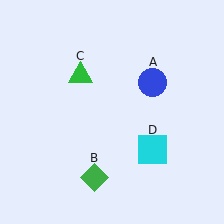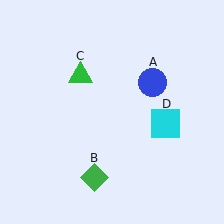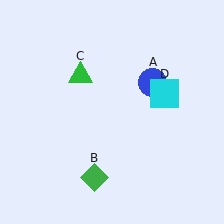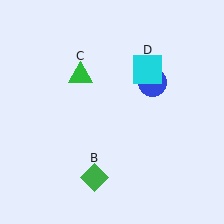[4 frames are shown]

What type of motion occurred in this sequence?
The cyan square (object D) rotated counterclockwise around the center of the scene.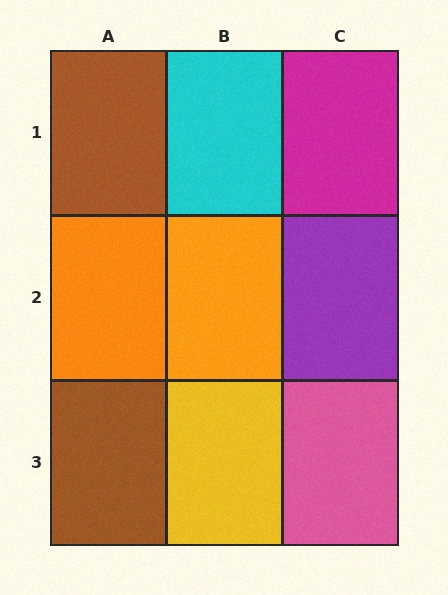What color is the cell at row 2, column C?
Purple.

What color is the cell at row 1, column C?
Magenta.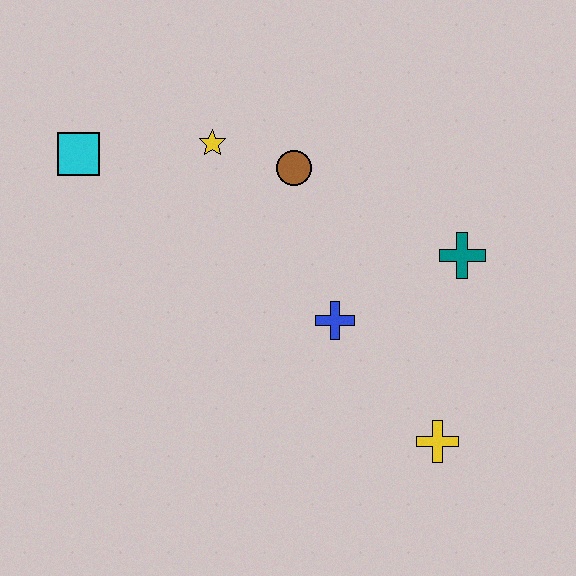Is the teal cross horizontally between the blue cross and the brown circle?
No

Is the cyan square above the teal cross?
Yes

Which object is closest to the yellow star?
The brown circle is closest to the yellow star.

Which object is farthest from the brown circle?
The yellow cross is farthest from the brown circle.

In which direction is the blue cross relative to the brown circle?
The blue cross is below the brown circle.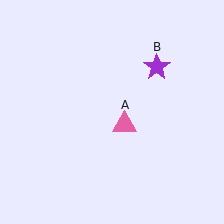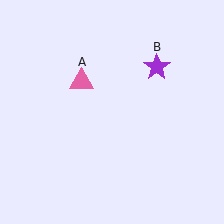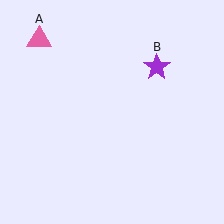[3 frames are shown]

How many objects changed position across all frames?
1 object changed position: pink triangle (object A).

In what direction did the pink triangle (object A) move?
The pink triangle (object A) moved up and to the left.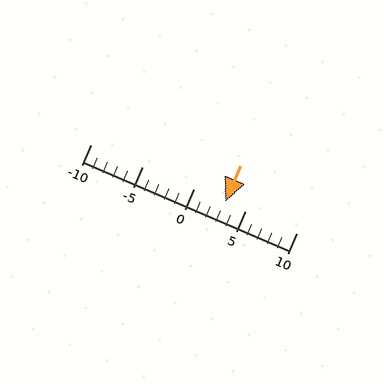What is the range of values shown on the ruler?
The ruler shows values from -10 to 10.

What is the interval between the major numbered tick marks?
The major tick marks are spaced 5 units apart.